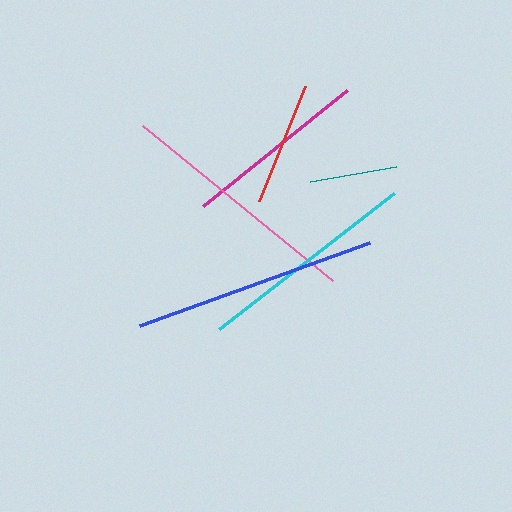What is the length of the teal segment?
The teal segment is approximately 87 pixels long.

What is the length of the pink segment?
The pink segment is approximately 246 pixels long.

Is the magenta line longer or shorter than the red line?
The magenta line is longer than the red line.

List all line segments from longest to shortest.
From longest to shortest: pink, blue, cyan, magenta, red, teal.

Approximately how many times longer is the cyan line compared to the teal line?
The cyan line is approximately 2.5 times the length of the teal line.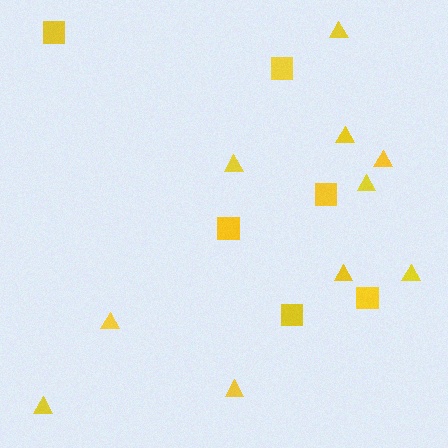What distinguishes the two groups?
There are 2 groups: one group of triangles (10) and one group of squares (6).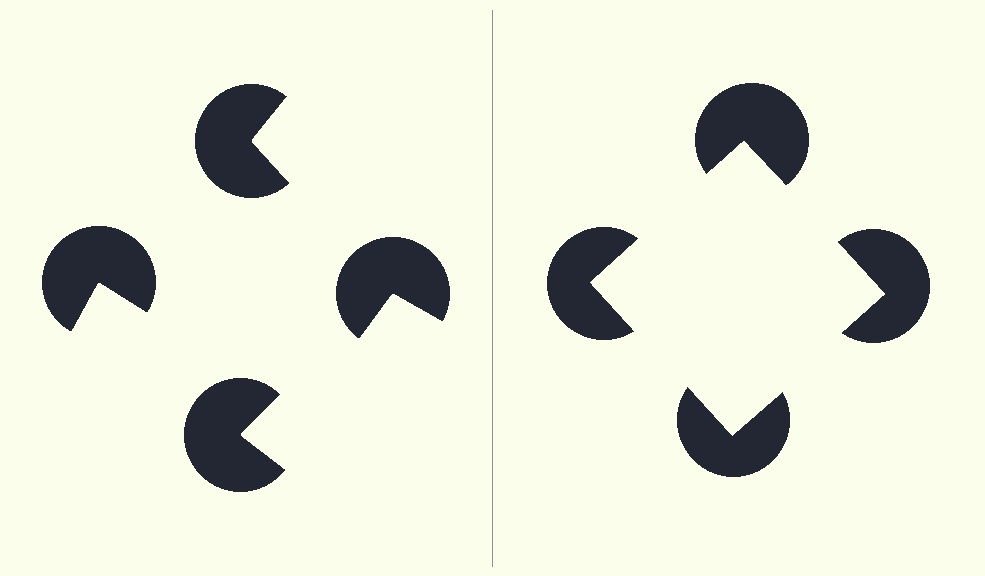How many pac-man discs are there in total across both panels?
8 — 4 on each side.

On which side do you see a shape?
An illusory square appears on the right side. On the left side the wedge cuts are rotated, so no coherent shape forms.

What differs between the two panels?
The pac-man discs are positioned identically on both sides; only the wedge orientations differ. On the right they align to a square; on the left they are misaligned.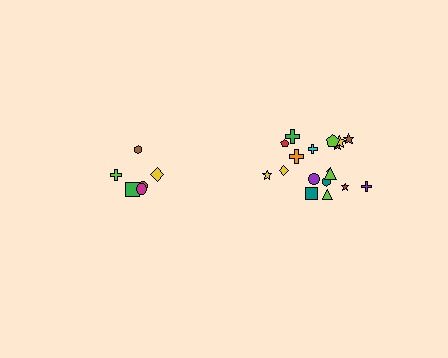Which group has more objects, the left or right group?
The right group.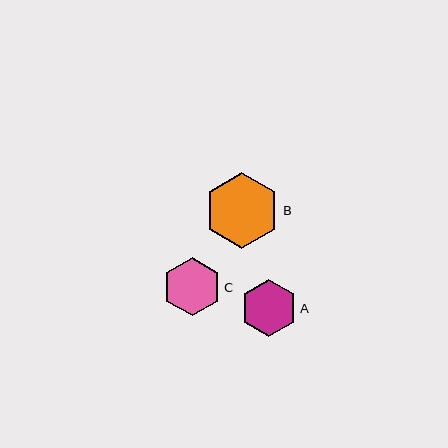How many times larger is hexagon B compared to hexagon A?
Hexagon B is approximately 1.3 times the size of hexagon A.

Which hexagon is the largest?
Hexagon B is the largest with a size of approximately 75 pixels.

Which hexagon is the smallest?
Hexagon A is the smallest with a size of approximately 57 pixels.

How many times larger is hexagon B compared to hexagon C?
Hexagon B is approximately 1.3 times the size of hexagon C.